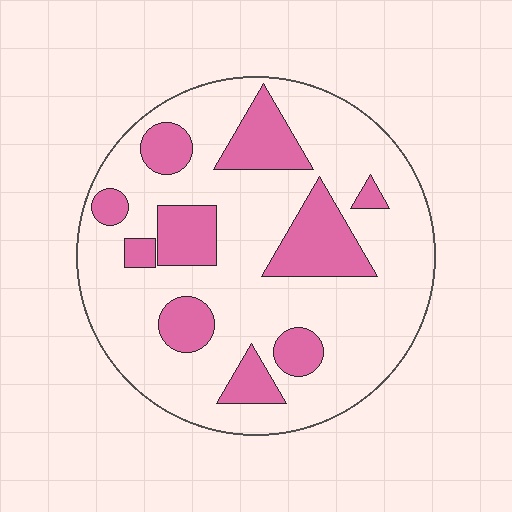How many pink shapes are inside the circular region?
10.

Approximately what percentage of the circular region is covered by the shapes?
Approximately 25%.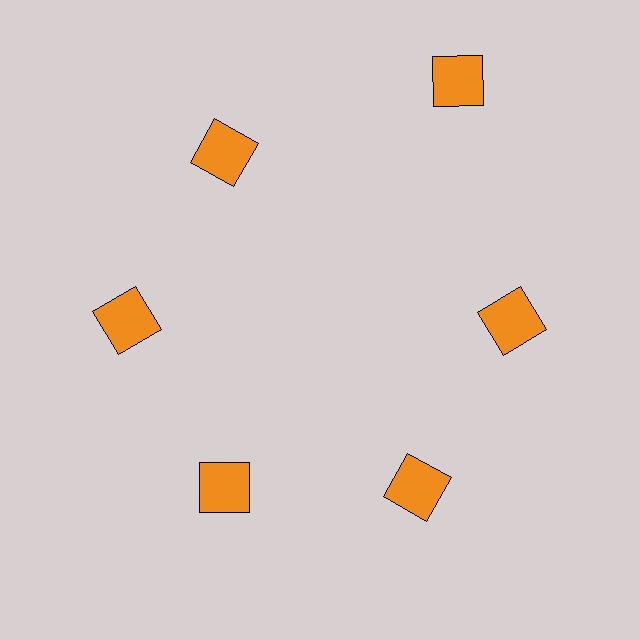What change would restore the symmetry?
The symmetry would be restored by moving it inward, back onto the ring so that all 6 squares sit at equal angles and equal distance from the center.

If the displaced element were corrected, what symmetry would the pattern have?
It would have 6-fold rotational symmetry — the pattern would map onto itself every 60 degrees.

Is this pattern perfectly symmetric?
No. The 6 orange squares are arranged in a ring, but one element near the 1 o'clock position is pushed outward from the center, breaking the 6-fold rotational symmetry.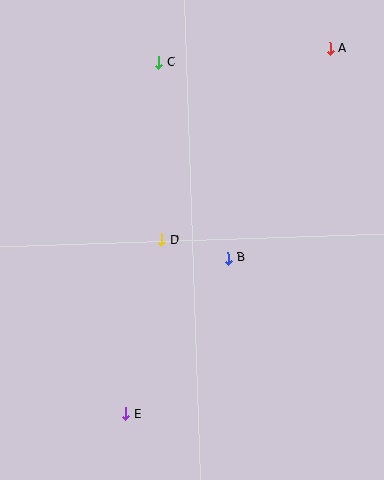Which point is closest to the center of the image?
Point D at (162, 240) is closest to the center.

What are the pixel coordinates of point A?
Point A is at (330, 49).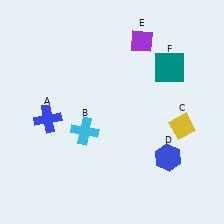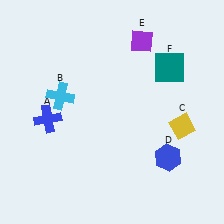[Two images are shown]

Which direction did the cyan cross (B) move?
The cyan cross (B) moved up.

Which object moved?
The cyan cross (B) moved up.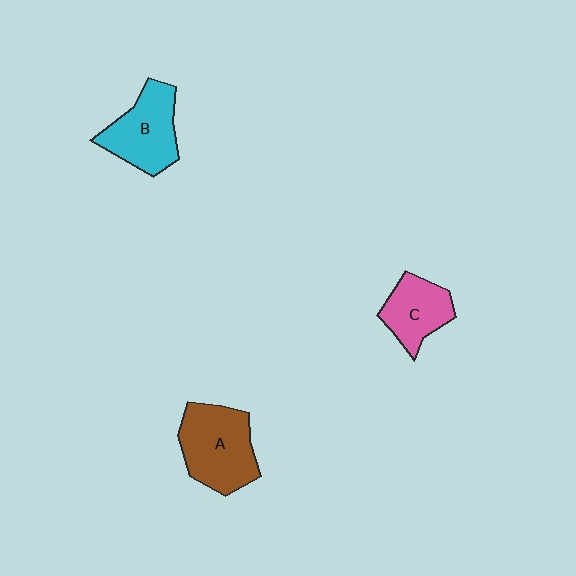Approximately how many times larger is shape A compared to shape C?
Approximately 1.5 times.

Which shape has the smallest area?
Shape C (pink).